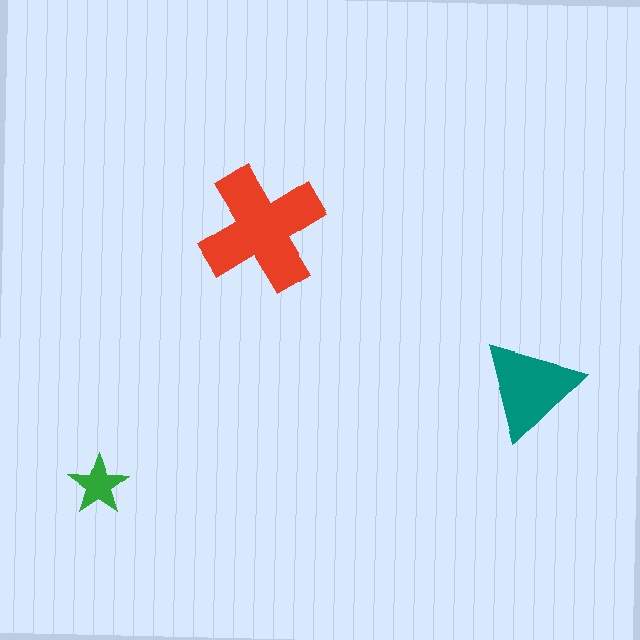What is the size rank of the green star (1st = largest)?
3rd.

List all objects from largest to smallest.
The red cross, the teal triangle, the green star.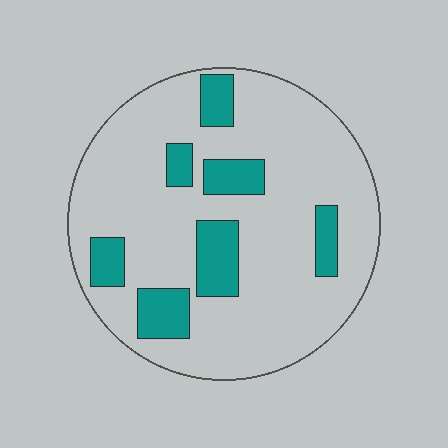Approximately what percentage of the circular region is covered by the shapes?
Approximately 20%.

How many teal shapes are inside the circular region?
7.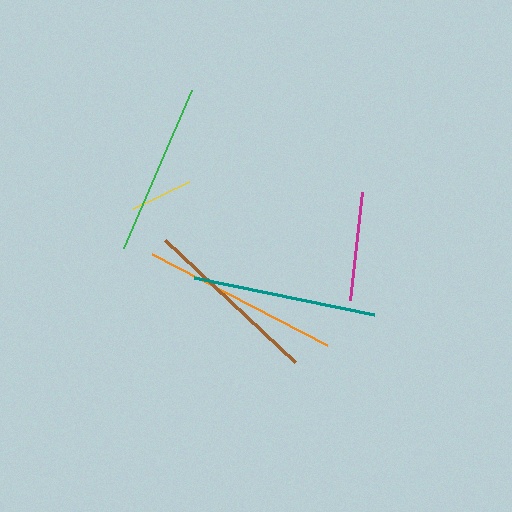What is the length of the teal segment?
The teal segment is approximately 184 pixels long.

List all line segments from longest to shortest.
From longest to shortest: orange, teal, brown, green, magenta, yellow.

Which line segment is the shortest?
The yellow line is the shortest at approximately 63 pixels.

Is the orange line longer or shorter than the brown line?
The orange line is longer than the brown line.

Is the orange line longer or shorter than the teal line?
The orange line is longer than the teal line.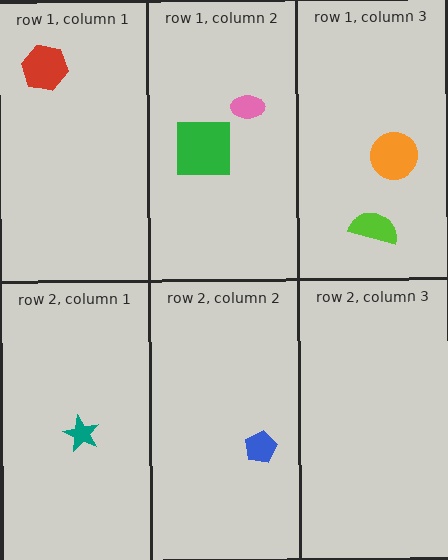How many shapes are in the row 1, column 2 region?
2.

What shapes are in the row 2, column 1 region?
The teal star.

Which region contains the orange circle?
The row 1, column 3 region.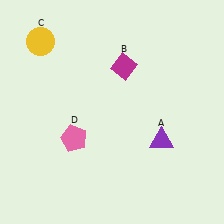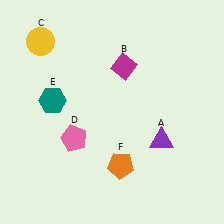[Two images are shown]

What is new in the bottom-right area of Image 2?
An orange pentagon (F) was added in the bottom-right area of Image 2.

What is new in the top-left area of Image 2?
A teal hexagon (E) was added in the top-left area of Image 2.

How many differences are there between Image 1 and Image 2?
There are 2 differences between the two images.